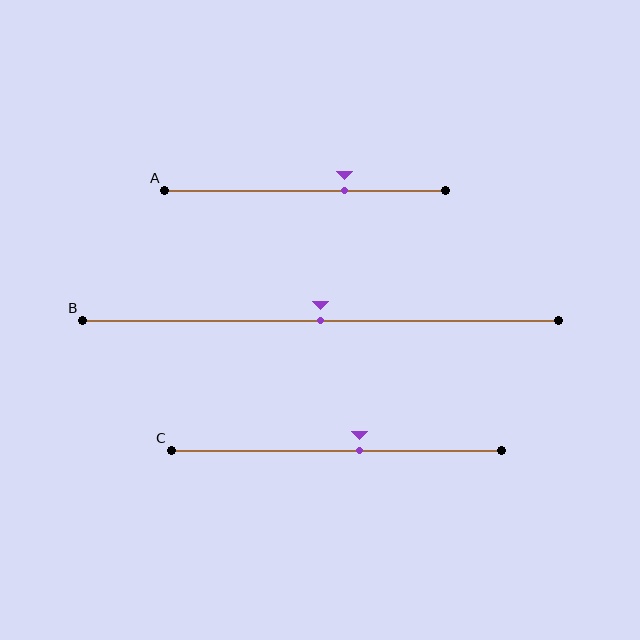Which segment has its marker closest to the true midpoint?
Segment B has its marker closest to the true midpoint.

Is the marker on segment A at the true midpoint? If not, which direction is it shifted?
No, the marker on segment A is shifted to the right by about 14% of the segment length.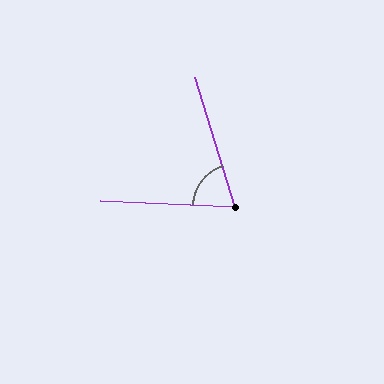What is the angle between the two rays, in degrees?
Approximately 70 degrees.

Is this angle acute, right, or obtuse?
It is acute.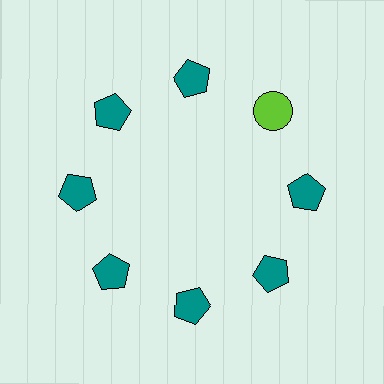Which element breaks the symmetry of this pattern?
The lime circle at roughly the 2 o'clock position breaks the symmetry. All other shapes are teal pentagons.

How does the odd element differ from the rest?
It differs in both color (lime instead of teal) and shape (circle instead of pentagon).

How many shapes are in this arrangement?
There are 8 shapes arranged in a ring pattern.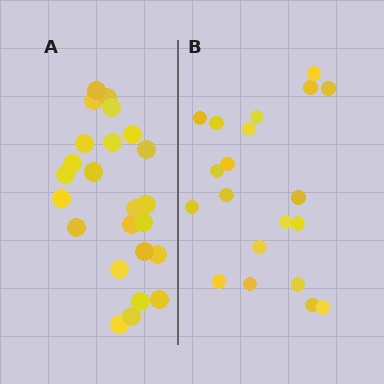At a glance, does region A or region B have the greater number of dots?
Region A (the left region) has more dots.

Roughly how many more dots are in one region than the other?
Region A has about 4 more dots than region B.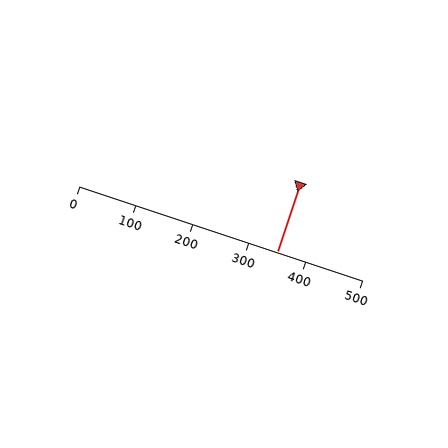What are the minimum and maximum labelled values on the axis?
The axis runs from 0 to 500.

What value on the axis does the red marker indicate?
The marker indicates approximately 350.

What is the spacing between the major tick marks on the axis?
The major ticks are spaced 100 apart.